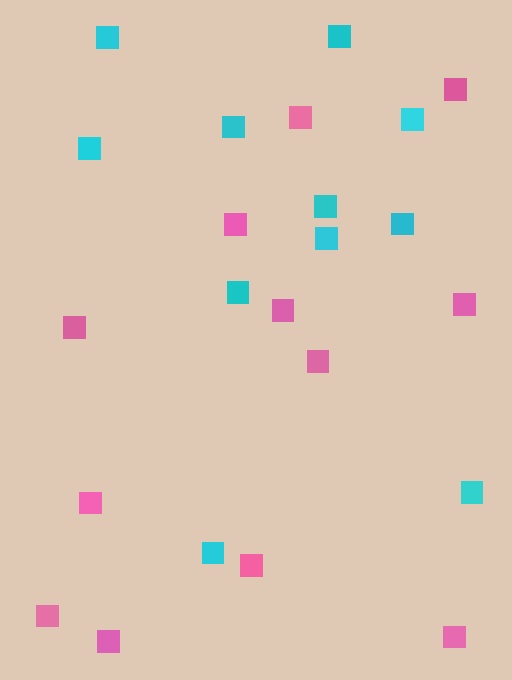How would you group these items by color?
There are 2 groups: one group of cyan squares (11) and one group of pink squares (12).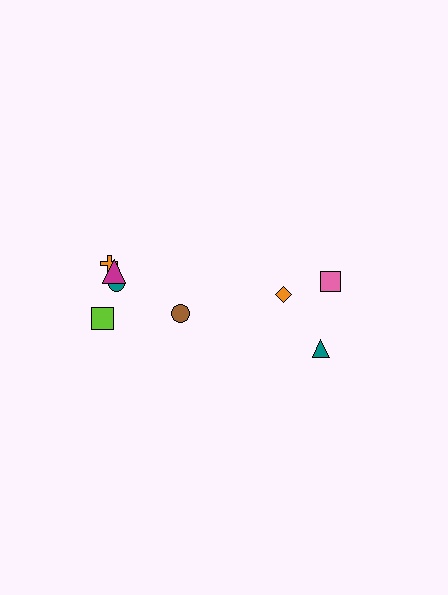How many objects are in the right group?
There are 3 objects.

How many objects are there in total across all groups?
There are 8 objects.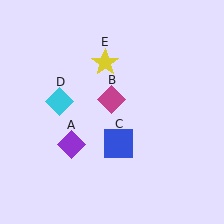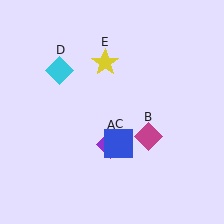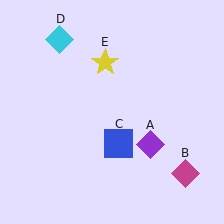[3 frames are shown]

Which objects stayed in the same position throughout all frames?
Blue square (object C) and yellow star (object E) remained stationary.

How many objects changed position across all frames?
3 objects changed position: purple diamond (object A), magenta diamond (object B), cyan diamond (object D).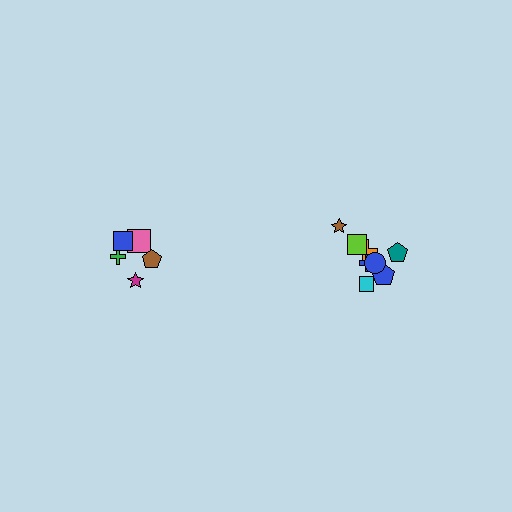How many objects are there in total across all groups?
There are 13 objects.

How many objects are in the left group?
There are 5 objects.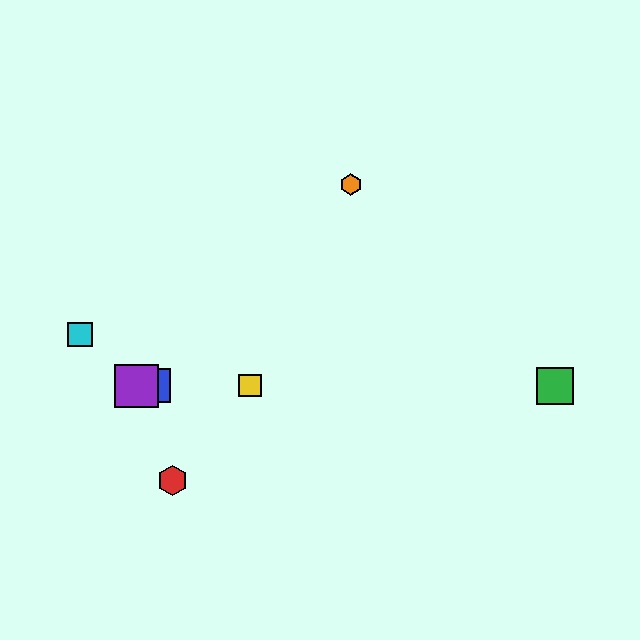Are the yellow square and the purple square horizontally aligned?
Yes, both are at y≈386.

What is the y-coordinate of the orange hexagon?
The orange hexagon is at y≈184.